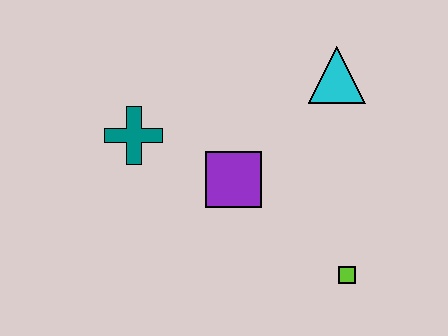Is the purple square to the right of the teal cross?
Yes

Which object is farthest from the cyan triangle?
The teal cross is farthest from the cyan triangle.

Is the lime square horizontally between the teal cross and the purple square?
No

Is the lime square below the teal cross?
Yes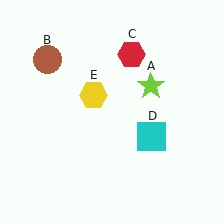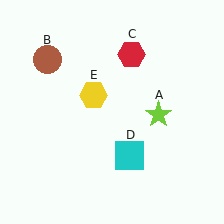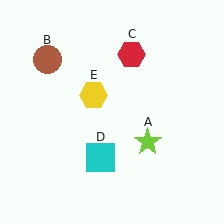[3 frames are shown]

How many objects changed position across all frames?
2 objects changed position: lime star (object A), cyan square (object D).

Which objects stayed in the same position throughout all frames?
Brown circle (object B) and red hexagon (object C) and yellow hexagon (object E) remained stationary.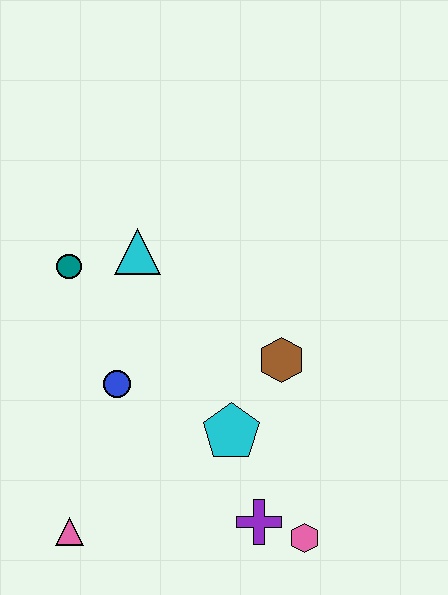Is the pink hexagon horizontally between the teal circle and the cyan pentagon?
No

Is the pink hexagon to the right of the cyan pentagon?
Yes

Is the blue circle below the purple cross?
No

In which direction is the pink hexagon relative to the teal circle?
The pink hexagon is below the teal circle.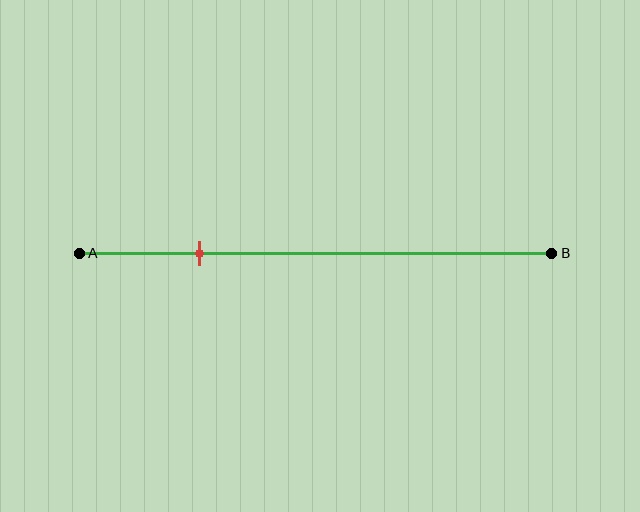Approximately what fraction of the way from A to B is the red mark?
The red mark is approximately 25% of the way from A to B.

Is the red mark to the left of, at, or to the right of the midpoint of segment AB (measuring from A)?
The red mark is to the left of the midpoint of segment AB.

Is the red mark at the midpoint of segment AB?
No, the mark is at about 25% from A, not at the 50% midpoint.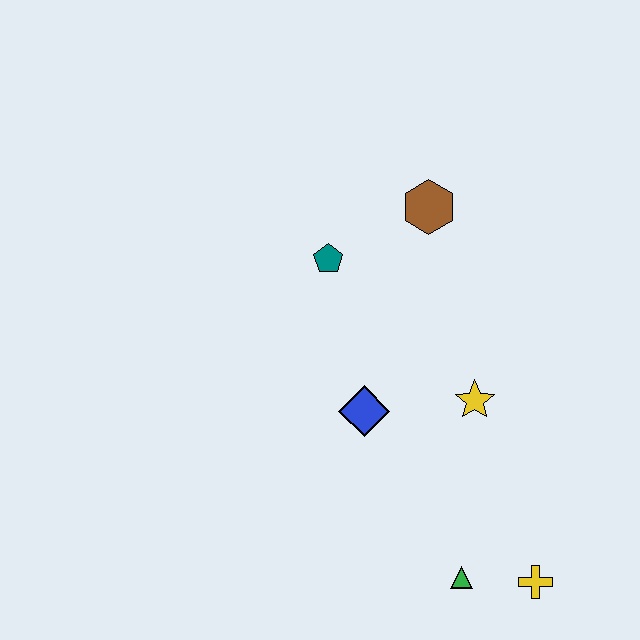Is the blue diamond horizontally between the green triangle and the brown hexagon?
No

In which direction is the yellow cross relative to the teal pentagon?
The yellow cross is below the teal pentagon.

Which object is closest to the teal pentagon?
The brown hexagon is closest to the teal pentagon.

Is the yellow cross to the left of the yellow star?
No